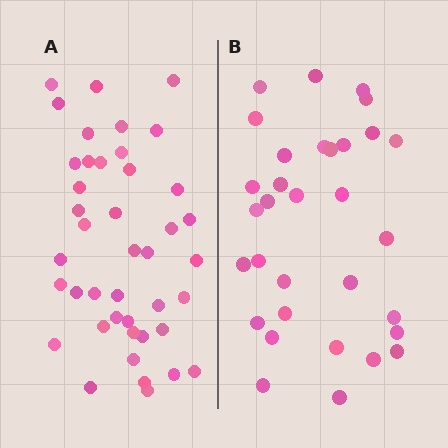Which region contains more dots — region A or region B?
Region A (the left region) has more dots.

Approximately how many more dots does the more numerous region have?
Region A has roughly 10 or so more dots than region B.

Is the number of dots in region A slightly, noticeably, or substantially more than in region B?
Region A has noticeably more, but not dramatically so. The ratio is roughly 1.3 to 1.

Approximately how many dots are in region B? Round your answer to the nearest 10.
About 30 dots. (The exact count is 32, which rounds to 30.)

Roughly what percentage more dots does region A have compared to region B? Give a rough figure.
About 30% more.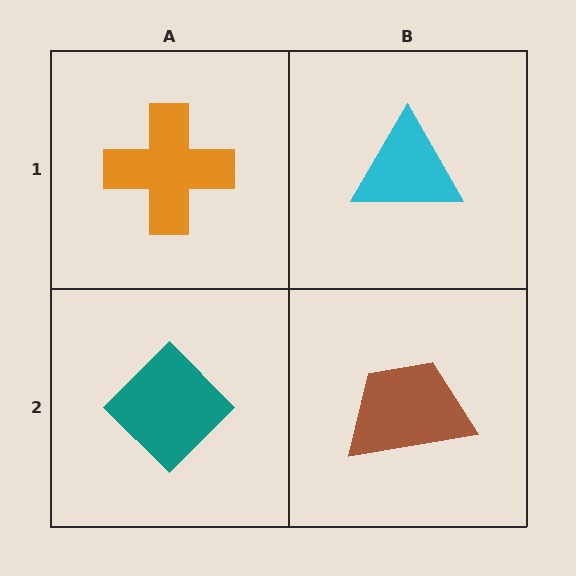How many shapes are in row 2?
2 shapes.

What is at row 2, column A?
A teal diamond.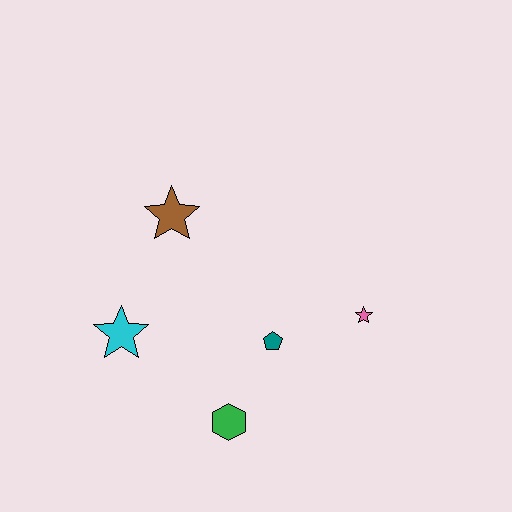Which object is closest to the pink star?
The teal pentagon is closest to the pink star.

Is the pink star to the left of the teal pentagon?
No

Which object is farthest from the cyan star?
The pink star is farthest from the cyan star.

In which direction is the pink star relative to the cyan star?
The pink star is to the right of the cyan star.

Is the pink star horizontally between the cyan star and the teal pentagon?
No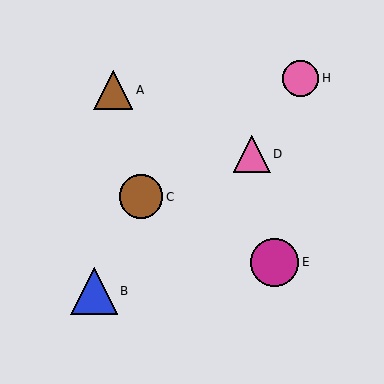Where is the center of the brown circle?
The center of the brown circle is at (141, 197).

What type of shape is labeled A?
Shape A is a brown triangle.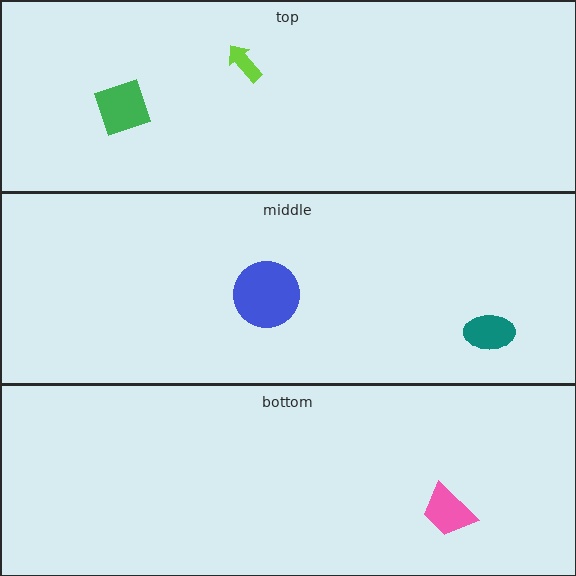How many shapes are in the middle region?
2.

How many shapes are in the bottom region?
1.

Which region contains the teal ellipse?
The middle region.